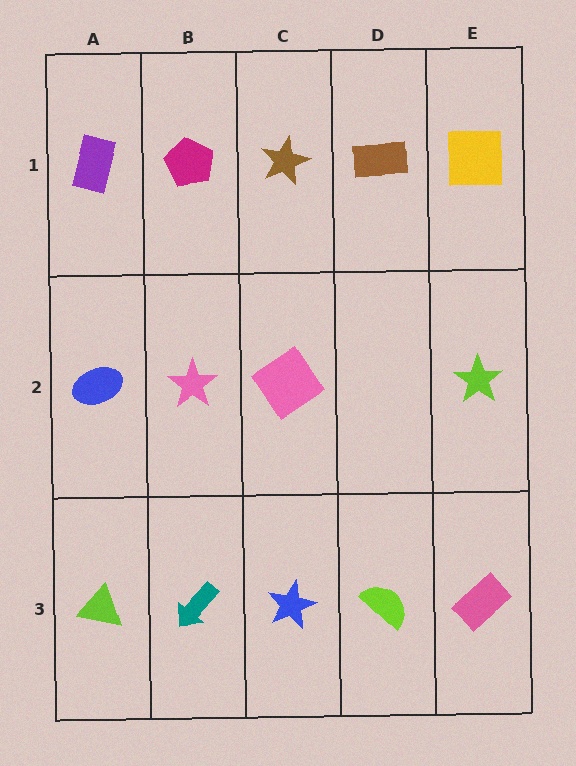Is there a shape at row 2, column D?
No, that cell is empty.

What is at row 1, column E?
A yellow square.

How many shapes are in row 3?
5 shapes.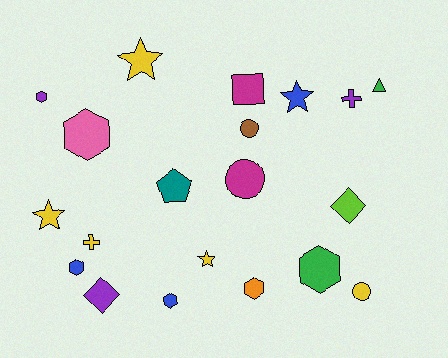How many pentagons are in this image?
There is 1 pentagon.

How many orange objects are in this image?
There is 1 orange object.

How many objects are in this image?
There are 20 objects.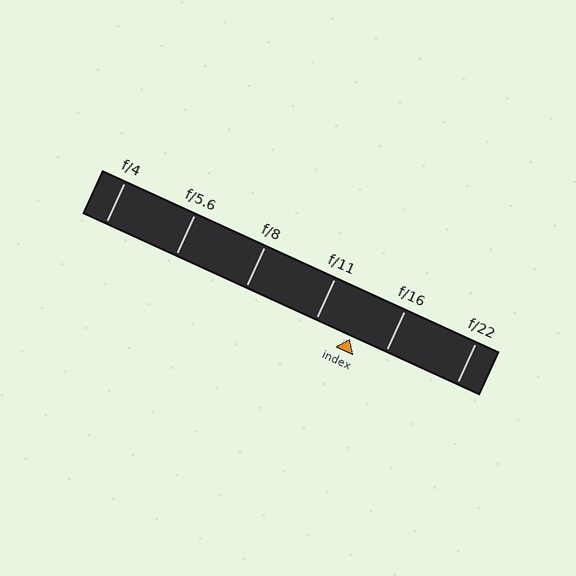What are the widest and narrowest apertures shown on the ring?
The widest aperture shown is f/4 and the narrowest is f/22.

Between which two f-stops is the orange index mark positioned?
The index mark is between f/11 and f/16.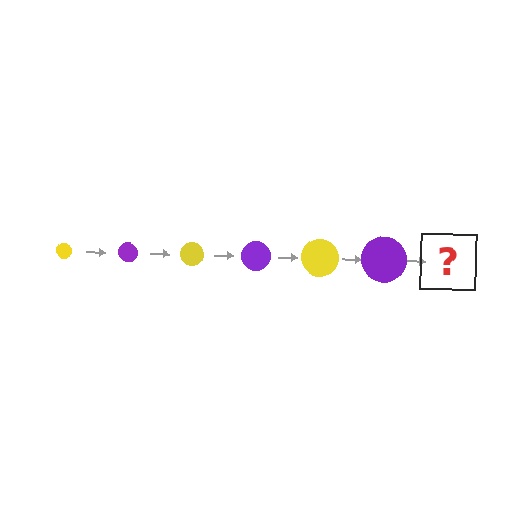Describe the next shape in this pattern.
It should be a yellow circle, larger than the previous one.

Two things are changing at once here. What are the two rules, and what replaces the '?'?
The two rules are that the circle grows larger each step and the color cycles through yellow and purple. The '?' should be a yellow circle, larger than the previous one.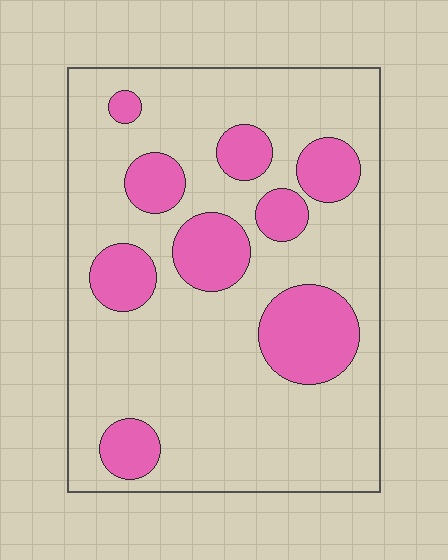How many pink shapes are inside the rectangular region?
9.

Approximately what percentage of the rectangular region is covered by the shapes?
Approximately 25%.